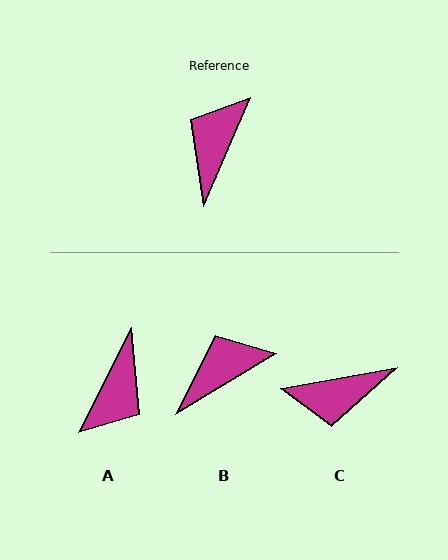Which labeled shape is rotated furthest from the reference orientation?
A, about 176 degrees away.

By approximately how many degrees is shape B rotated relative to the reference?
Approximately 36 degrees clockwise.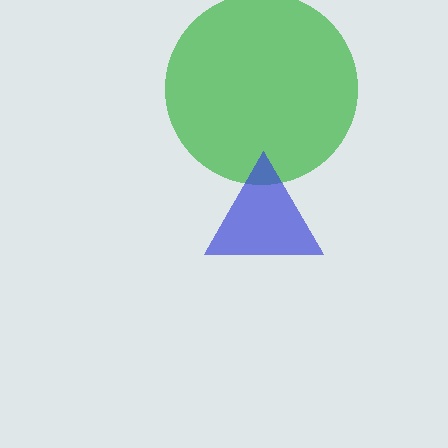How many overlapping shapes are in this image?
There are 2 overlapping shapes in the image.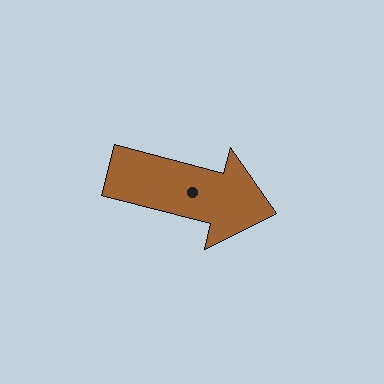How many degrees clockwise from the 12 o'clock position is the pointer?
Approximately 104 degrees.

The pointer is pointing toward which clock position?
Roughly 3 o'clock.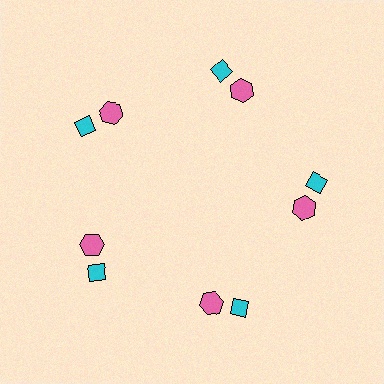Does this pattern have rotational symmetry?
Yes, this pattern has 5-fold rotational symmetry. It looks the same after rotating 72 degrees around the center.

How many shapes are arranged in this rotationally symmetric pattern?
There are 10 shapes, arranged in 5 groups of 2.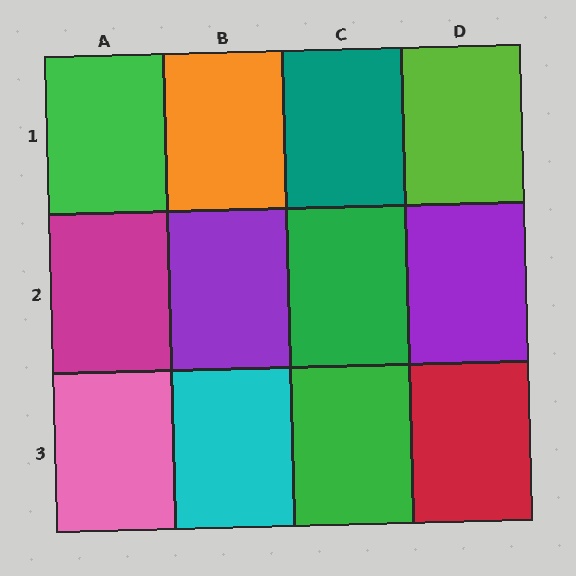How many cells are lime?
1 cell is lime.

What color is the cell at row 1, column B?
Orange.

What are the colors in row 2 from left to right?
Magenta, purple, green, purple.